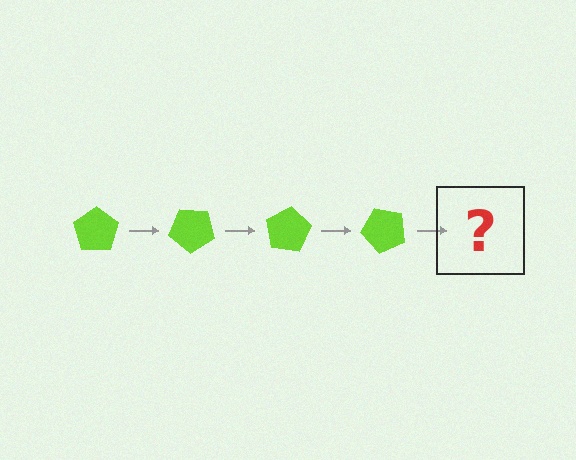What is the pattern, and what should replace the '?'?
The pattern is that the pentagon rotates 40 degrees each step. The '?' should be a lime pentagon rotated 160 degrees.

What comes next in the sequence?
The next element should be a lime pentagon rotated 160 degrees.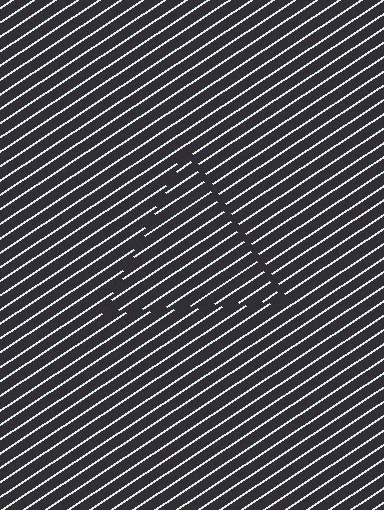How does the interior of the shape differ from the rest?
The interior of the shape contains the same grating, shifted by half a period — the contour is defined by the phase discontinuity where line-ends from the inner and outer gratings abut.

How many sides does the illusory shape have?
3 sides — the line-ends trace a triangle.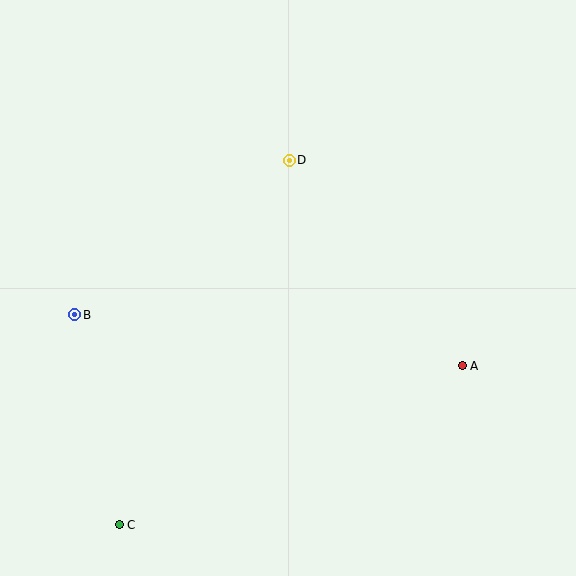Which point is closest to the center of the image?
Point D at (289, 160) is closest to the center.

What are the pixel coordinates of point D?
Point D is at (289, 160).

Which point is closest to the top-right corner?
Point D is closest to the top-right corner.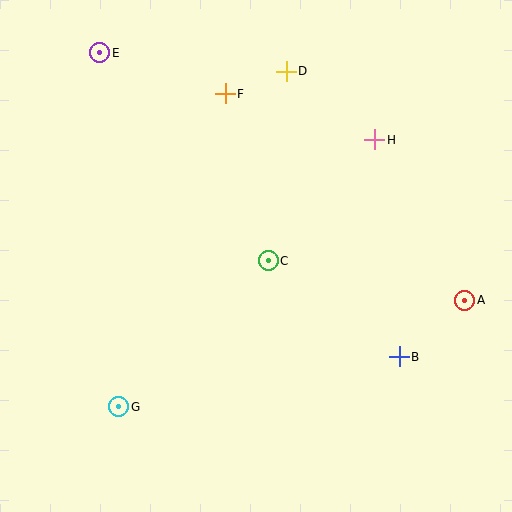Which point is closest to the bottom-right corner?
Point B is closest to the bottom-right corner.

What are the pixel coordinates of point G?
Point G is at (119, 407).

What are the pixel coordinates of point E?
Point E is at (100, 53).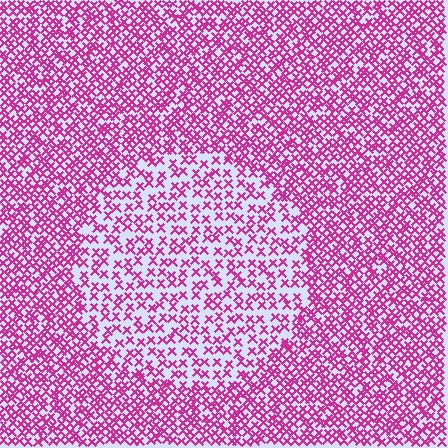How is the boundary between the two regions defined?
The boundary is defined by a change in element density (approximately 1.9x ratio). All elements are the same color, size, and shape.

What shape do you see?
I see a circle.